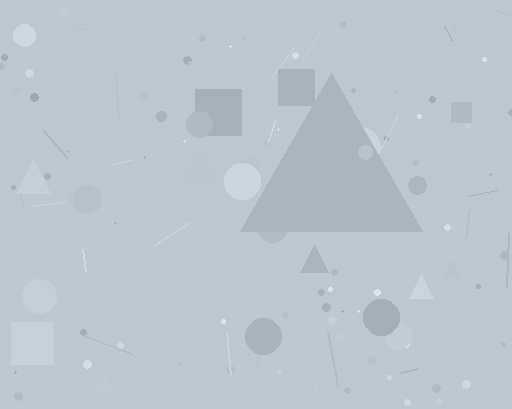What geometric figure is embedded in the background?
A triangle is embedded in the background.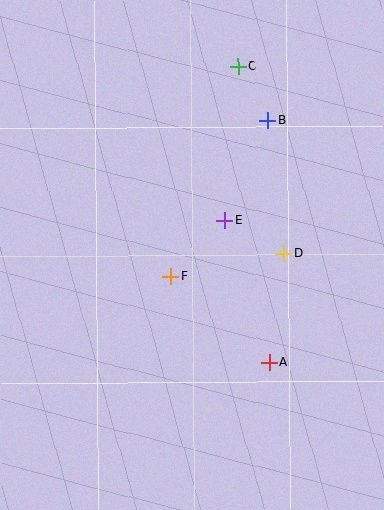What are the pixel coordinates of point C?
Point C is at (238, 66).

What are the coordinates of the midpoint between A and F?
The midpoint between A and F is at (220, 319).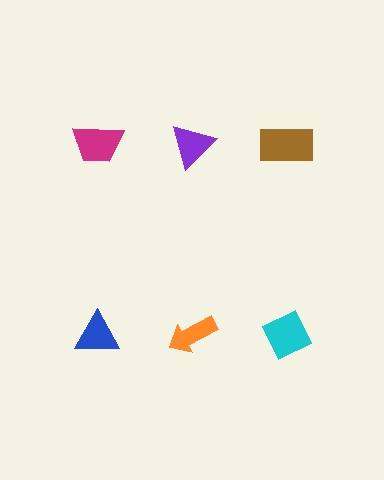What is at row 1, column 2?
A purple triangle.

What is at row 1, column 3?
A brown rectangle.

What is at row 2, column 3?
A cyan diamond.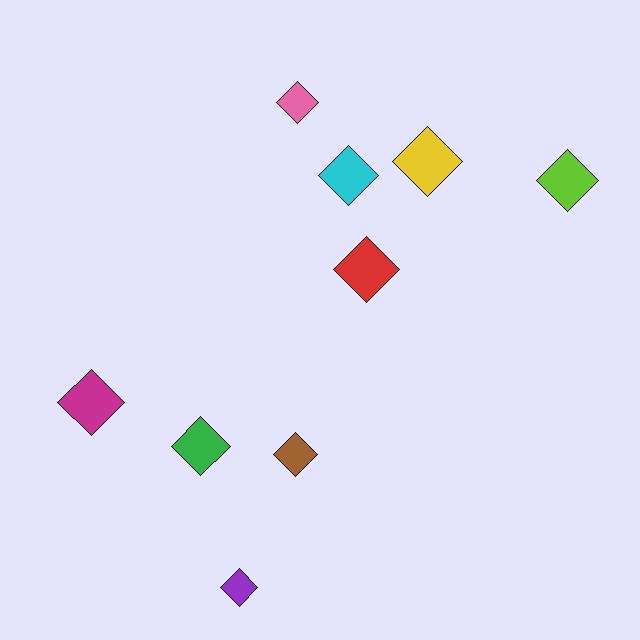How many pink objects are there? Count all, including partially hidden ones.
There is 1 pink object.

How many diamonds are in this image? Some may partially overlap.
There are 9 diamonds.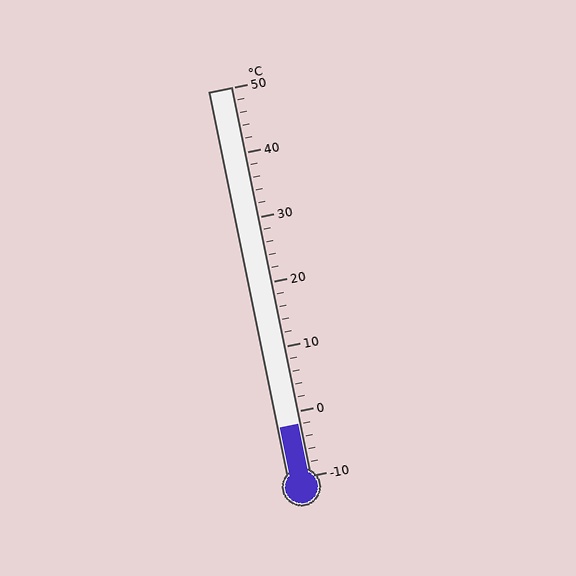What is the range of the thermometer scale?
The thermometer scale ranges from -10°C to 50°C.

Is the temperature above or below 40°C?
The temperature is below 40°C.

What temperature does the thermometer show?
The thermometer shows approximately -2°C.